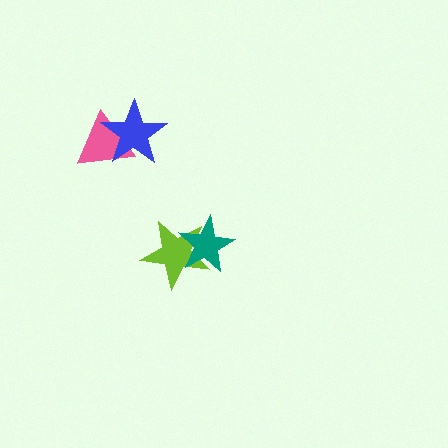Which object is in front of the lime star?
The teal star is in front of the lime star.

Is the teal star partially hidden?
No, no other shape covers it.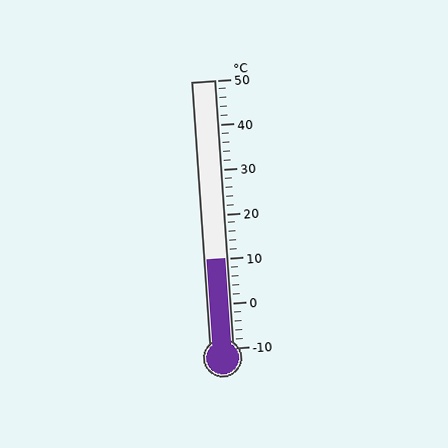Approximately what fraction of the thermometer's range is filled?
The thermometer is filled to approximately 35% of its range.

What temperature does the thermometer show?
The thermometer shows approximately 10°C.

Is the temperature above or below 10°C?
The temperature is at 10°C.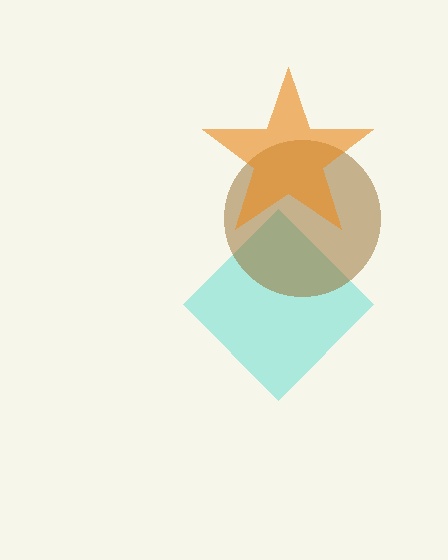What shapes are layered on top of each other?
The layered shapes are: a cyan diamond, a brown circle, an orange star.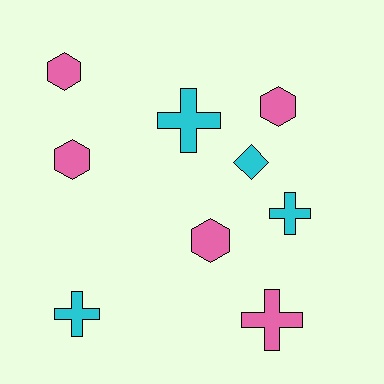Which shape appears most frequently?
Hexagon, with 4 objects.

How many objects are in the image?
There are 9 objects.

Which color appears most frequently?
Pink, with 5 objects.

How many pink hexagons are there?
There are 4 pink hexagons.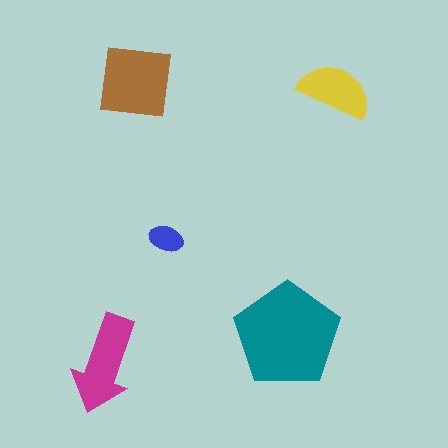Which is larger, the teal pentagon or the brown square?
The teal pentagon.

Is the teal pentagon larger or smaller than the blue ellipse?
Larger.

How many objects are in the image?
There are 5 objects in the image.